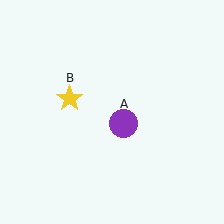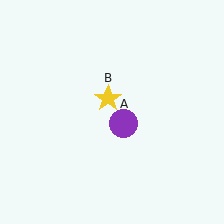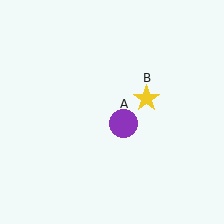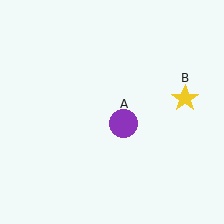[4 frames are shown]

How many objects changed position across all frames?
1 object changed position: yellow star (object B).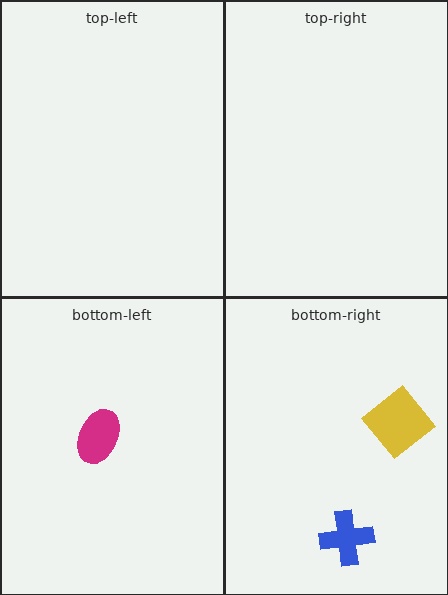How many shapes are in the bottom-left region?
1.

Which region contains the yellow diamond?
The bottom-right region.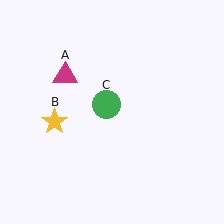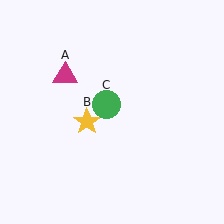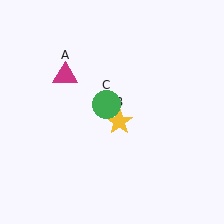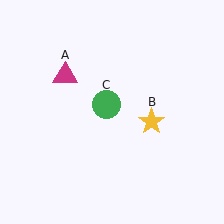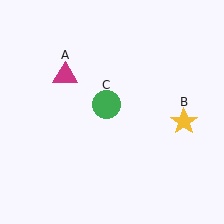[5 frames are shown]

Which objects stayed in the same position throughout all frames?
Magenta triangle (object A) and green circle (object C) remained stationary.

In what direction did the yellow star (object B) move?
The yellow star (object B) moved right.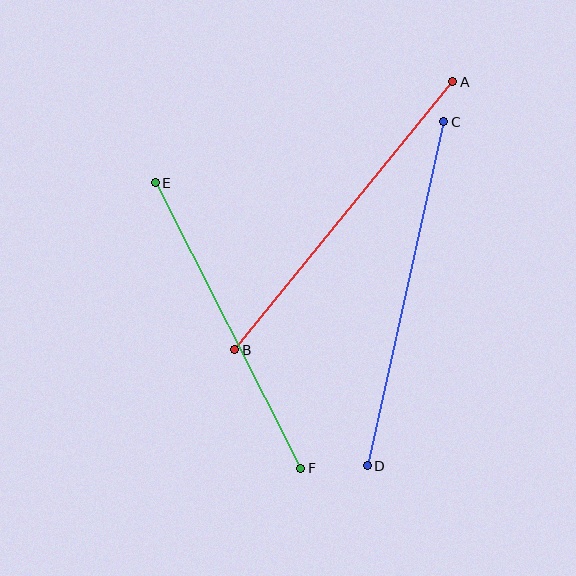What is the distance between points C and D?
The distance is approximately 352 pixels.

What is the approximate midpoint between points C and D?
The midpoint is at approximately (405, 294) pixels.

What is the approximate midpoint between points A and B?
The midpoint is at approximately (344, 216) pixels.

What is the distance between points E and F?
The distance is approximately 321 pixels.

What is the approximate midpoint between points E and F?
The midpoint is at approximately (228, 326) pixels.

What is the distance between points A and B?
The distance is approximately 345 pixels.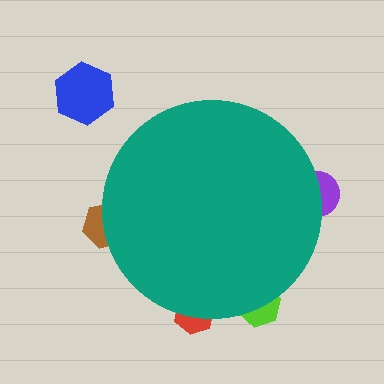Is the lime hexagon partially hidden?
Yes, the lime hexagon is partially hidden behind the teal circle.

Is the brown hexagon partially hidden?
Yes, the brown hexagon is partially hidden behind the teal circle.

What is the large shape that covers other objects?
A teal circle.